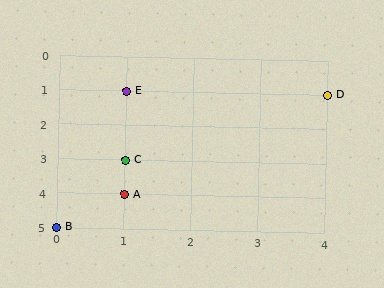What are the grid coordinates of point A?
Point A is at grid coordinates (1, 4).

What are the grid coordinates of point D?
Point D is at grid coordinates (4, 1).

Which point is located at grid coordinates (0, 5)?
Point B is at (0, 5).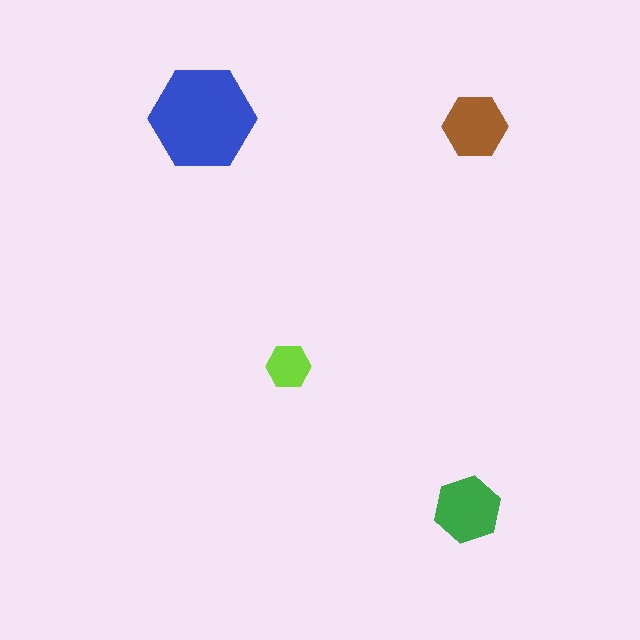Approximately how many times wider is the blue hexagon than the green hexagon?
About 1.5 times wider.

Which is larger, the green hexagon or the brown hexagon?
The green one.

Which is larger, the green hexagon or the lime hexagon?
The green one.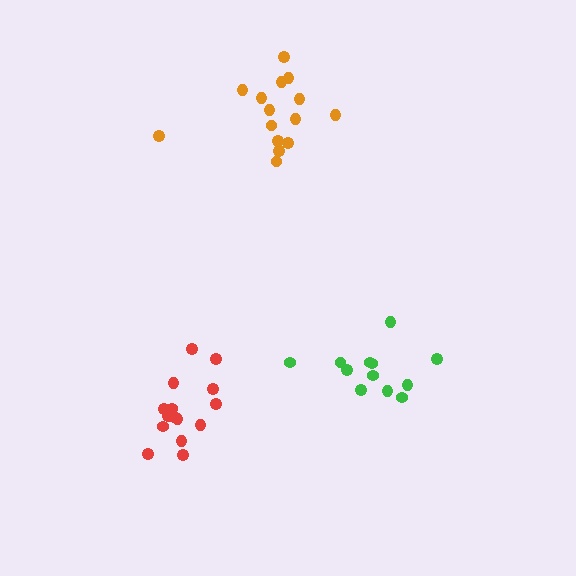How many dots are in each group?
Group 1: 15 dots, Group 2: 15 dots, Group 3: 12 dots (42 total).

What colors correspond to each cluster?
The clusters are colored: red, orange, green.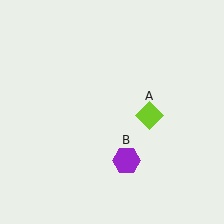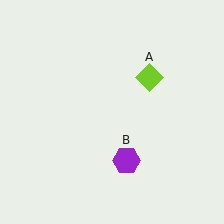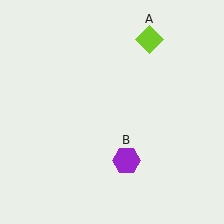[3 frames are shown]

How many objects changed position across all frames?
1 object changed position: lime diamond (object A).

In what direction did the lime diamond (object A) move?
The lime diamond (object A) moved up.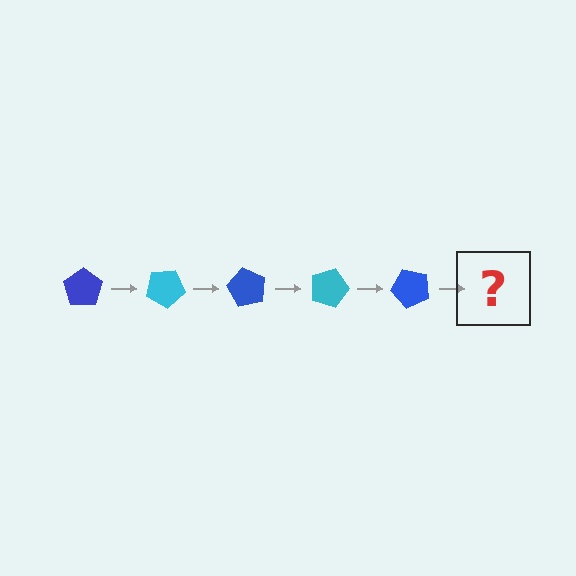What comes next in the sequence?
The next element should be a cyan pentagon, rotated 150 degrees from the start.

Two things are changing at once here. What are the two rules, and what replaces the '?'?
The two rules are that it rotates 30 degrees each step and the color cycles through blue and cyan. The '?' should be a cyan pentagon, rotated 150 degrees from the start.